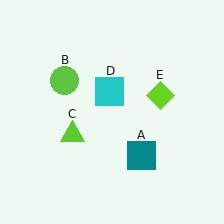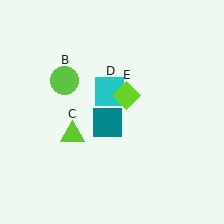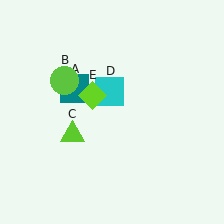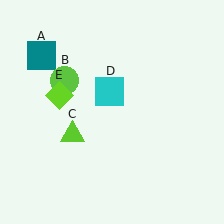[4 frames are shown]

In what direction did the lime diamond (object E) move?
The lime diamond (object E) moved left.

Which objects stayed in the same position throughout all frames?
Lime circle (object B) and lime triangle (object C) and cyan square (object D) remained stationary.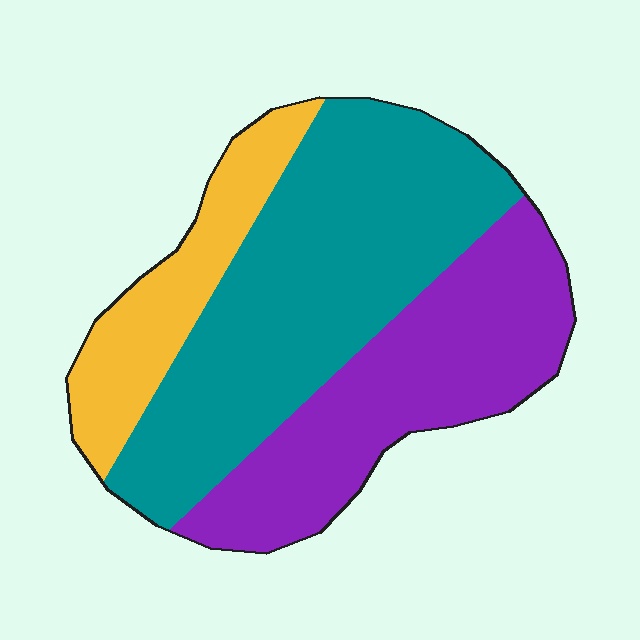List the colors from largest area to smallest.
From largest to smallest: teal, purple, yellow.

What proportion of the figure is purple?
Purple takes up about one third (1/3) of the figure.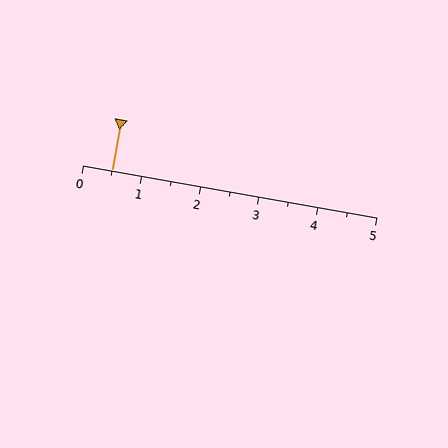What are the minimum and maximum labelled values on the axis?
The axis runs from 0 to 5.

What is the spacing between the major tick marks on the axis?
The major ticks are spaced 1 apart.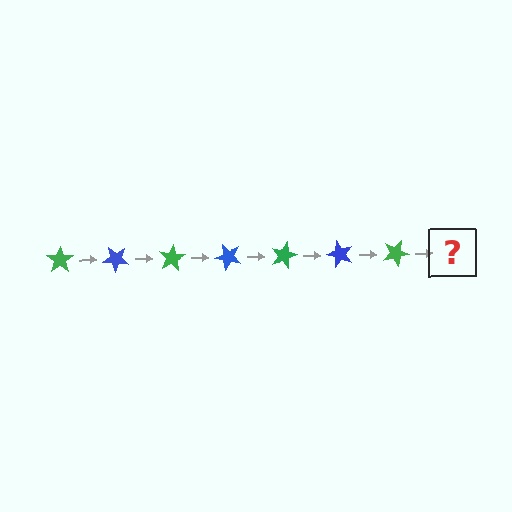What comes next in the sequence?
The next element should be a blue star, rotated 280 degrees from the start.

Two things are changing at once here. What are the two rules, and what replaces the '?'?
The two rules are that it rotates 40 degrees each step and the color cycles through green and blue. The '?' should be a blue star, rotated 280 degrees from the start.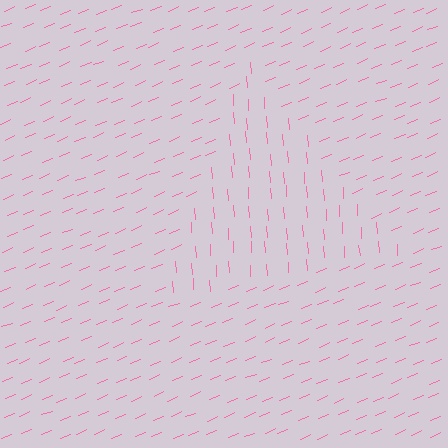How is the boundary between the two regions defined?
The boundary is defined purely by a change in line orientation (approximately 71 degrees difference). All lines are the same color and thickness.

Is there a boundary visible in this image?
Yes, there is a texture boundary formed by a change in line orientation.